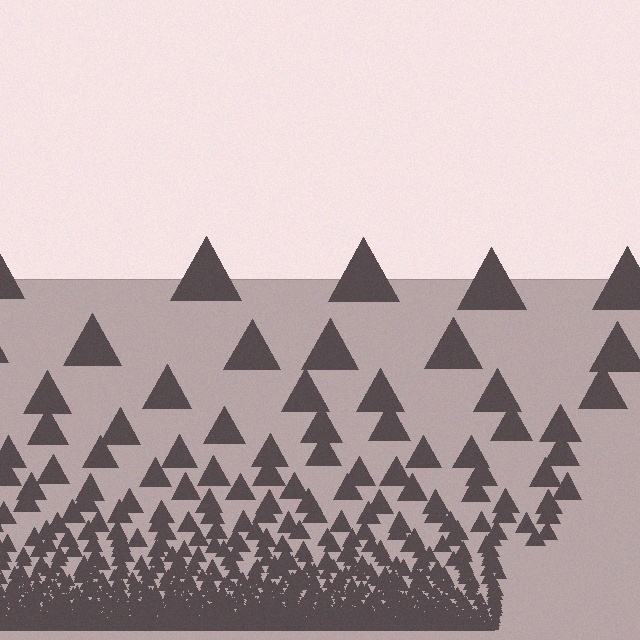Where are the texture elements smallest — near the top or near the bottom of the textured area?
Near the bottom.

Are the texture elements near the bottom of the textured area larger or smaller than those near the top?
Smaller. The gradient is inverted — elements near the bottom are smaller and denser.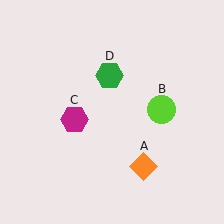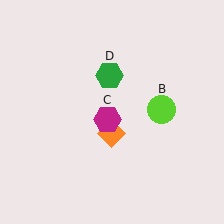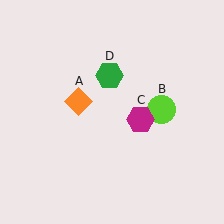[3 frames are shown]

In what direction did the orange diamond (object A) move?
The orange diamond (object A) moved up and to the left.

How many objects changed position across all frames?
2 objects changed position: orange diamond (object A), magenta hexagon (object C).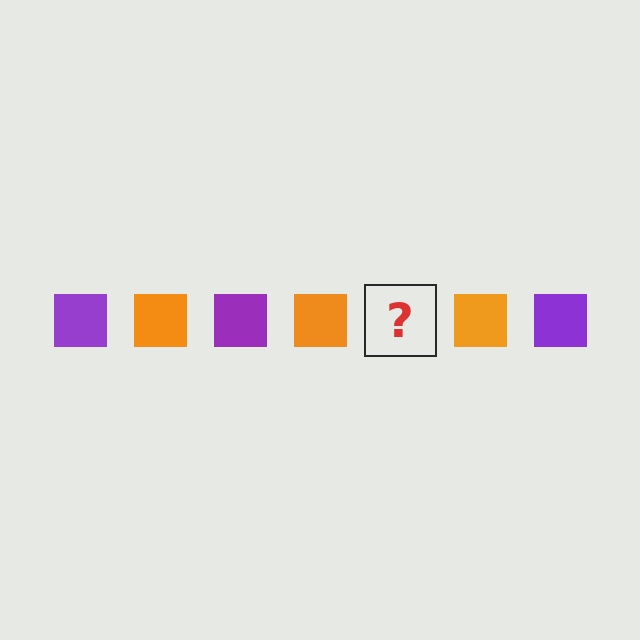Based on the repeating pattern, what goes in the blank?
The blank should be a purple square.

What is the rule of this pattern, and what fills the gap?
The rule is that the pattern cycles through purple, orange squares. The gap should be filled with a purple square.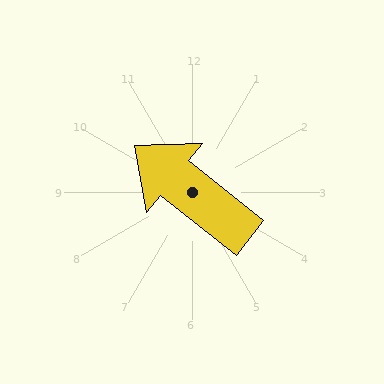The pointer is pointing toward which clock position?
Roughly 10 o'clock.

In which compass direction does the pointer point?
Northwest.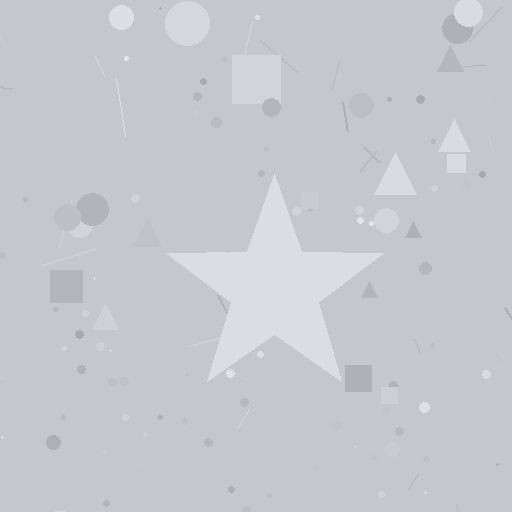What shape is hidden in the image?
A star is hidden in the image.